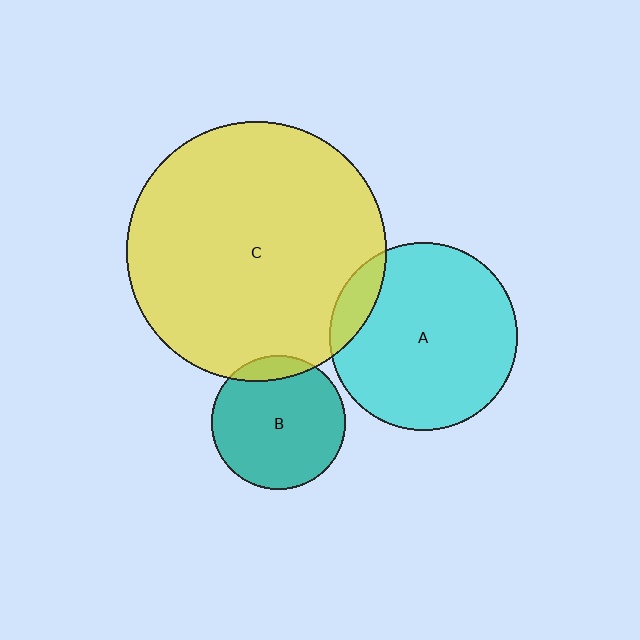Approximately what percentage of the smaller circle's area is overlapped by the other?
Approximately 10%.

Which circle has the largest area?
Circle C (yellow).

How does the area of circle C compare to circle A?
Approximately 1.9 times.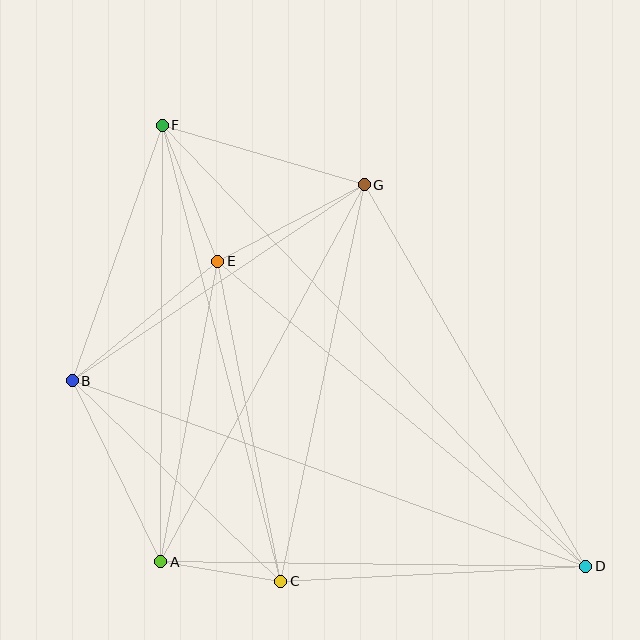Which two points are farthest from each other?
Points D and F are farthest from each other.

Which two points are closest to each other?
Points A and C are closest to each other.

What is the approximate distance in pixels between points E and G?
The distance between E and G is approximately 166 pixels.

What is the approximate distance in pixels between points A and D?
The distance between A and D is approximately 425 pixels.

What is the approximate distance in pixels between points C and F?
The distance between C and F is approximately 471 pixels.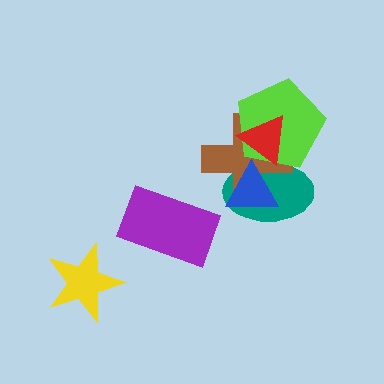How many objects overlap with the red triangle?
4 objects overlap with the red triangle.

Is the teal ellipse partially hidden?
Yes, it is partially covered by another shape.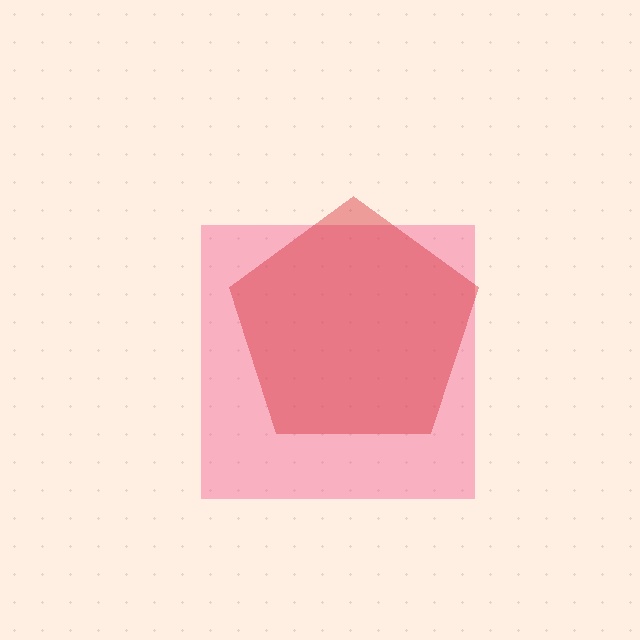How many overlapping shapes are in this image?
There are 2 overlapping shapes in the image.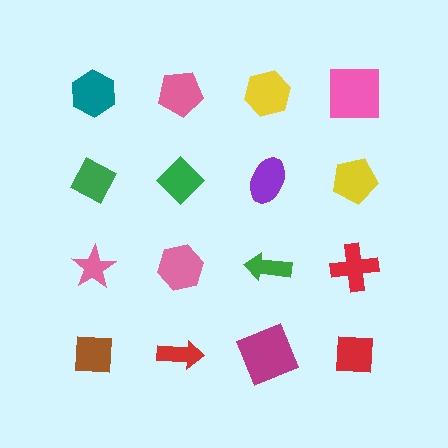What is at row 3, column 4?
A red cross.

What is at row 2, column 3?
A purple ellipse.